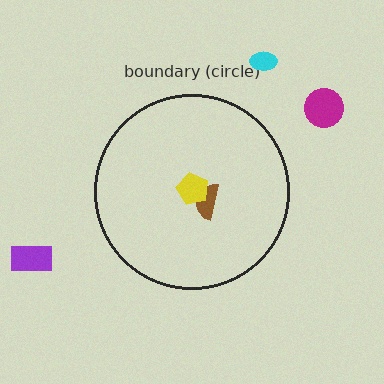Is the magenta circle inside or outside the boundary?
Outside.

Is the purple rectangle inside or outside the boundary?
Outside.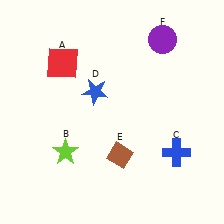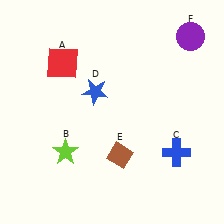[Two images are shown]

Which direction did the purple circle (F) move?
The purple circle (F) moved right.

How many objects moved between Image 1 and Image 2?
1 object moved between the two images.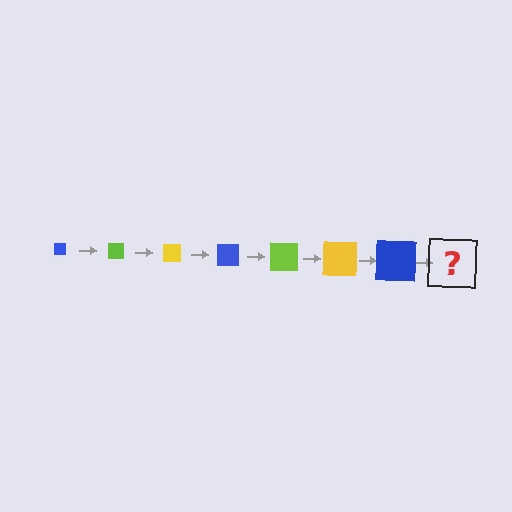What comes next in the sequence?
The next element should be a lime square, larger than the previous one.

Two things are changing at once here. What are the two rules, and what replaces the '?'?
The two rules are that the square grows larger each step and the color cycles through blue, lime, and yellow. The '?' should be a lime square, larger than the previous one.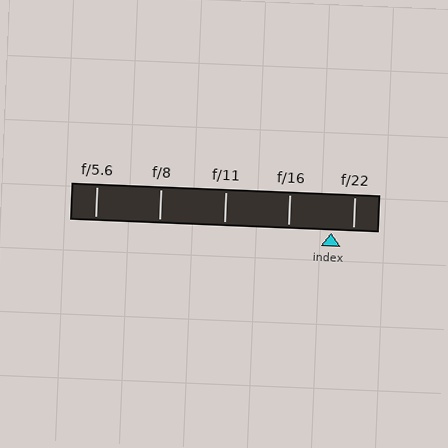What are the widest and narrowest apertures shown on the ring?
The widest aperture shown is f/5.6 and the narrowest is f/22.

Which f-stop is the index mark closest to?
The index mark is closest to f/22.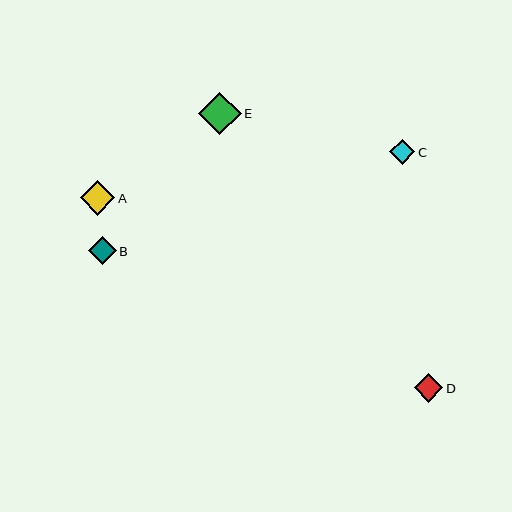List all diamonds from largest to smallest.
From largest to smallest: E, A, D, B, C.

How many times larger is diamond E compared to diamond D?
Diamond E is approximately 1.5 times the size of diamond D.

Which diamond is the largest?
Diamond E is the largest with a size of approximately 43 pixels.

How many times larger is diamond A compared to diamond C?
Diamond A is approximately 1.4 times the size of diamond C.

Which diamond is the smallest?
Diamond C is the smallest with a size of approximately 25 pixels.